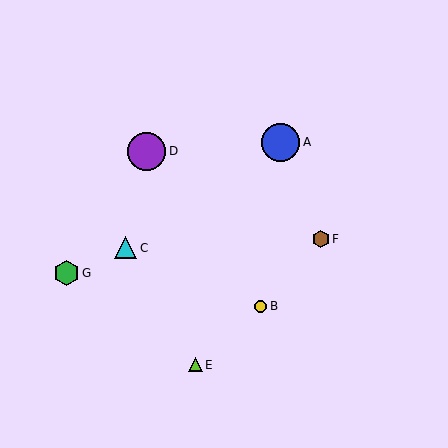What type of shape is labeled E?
Shape E is a lime triangle.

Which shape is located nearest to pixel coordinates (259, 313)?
The yellow circle (labeled B) at (261, 306) is nearest to that location.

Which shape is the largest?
The blue circle (labeled A) is the largest.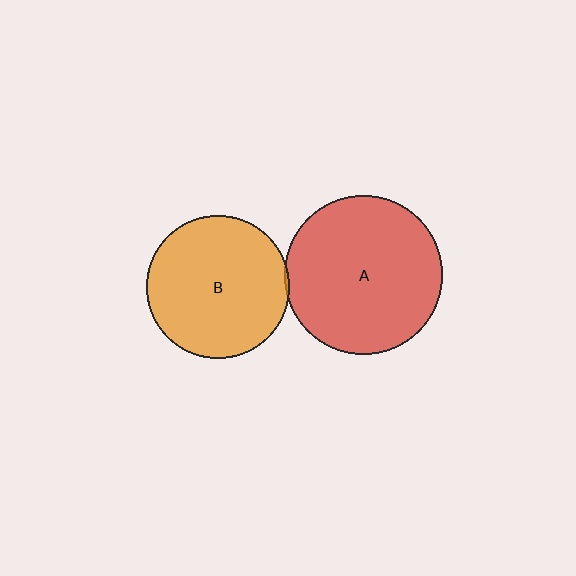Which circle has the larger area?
Circle A (red).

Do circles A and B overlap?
Yes.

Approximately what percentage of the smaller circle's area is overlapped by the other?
Approximately 5%.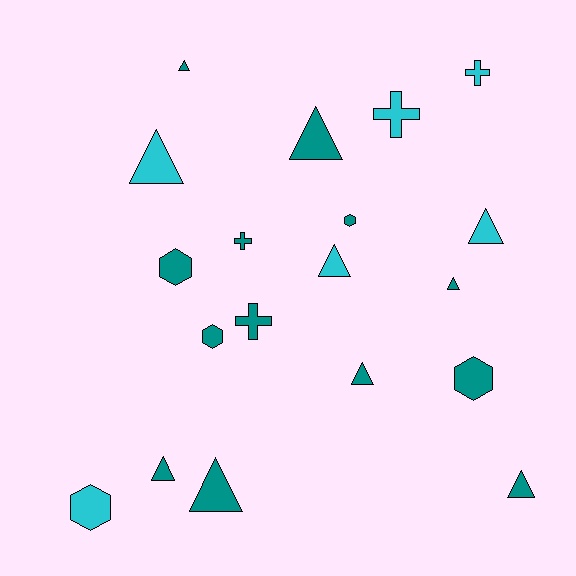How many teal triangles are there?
There are 7 teal triangles.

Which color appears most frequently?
Teal, with 13 objects.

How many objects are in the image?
There are 19 objects.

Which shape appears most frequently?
Triangle, with 10 objects.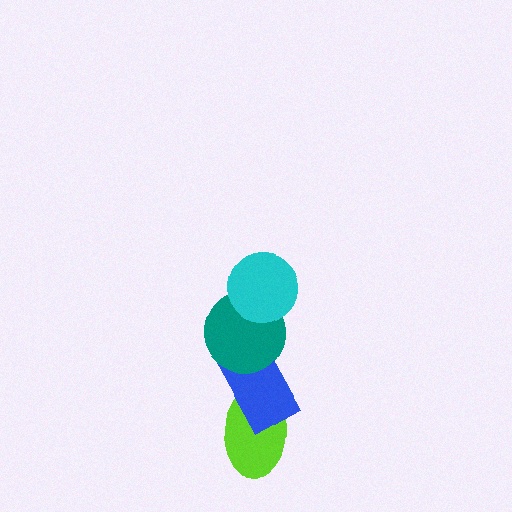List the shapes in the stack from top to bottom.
From top to bottom: the cyan circle, the teal circle, the blue rectangle, the lime ellipse.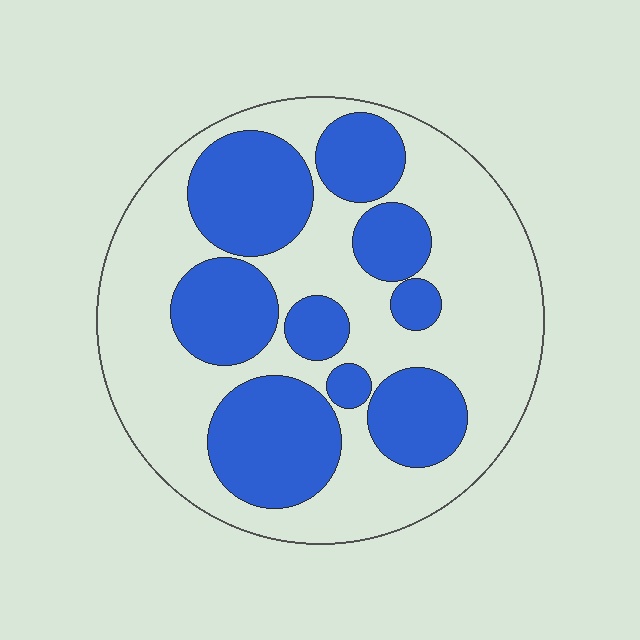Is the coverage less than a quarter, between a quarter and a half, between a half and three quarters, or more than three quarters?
Between a quarter and a half.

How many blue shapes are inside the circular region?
9.